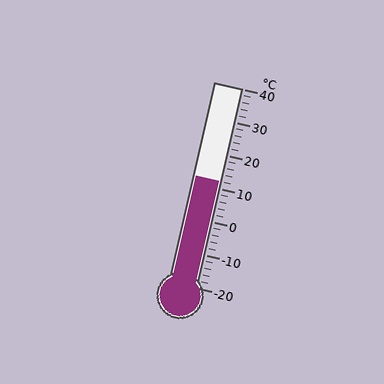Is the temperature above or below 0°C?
The temperature is above 0°C.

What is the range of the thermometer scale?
The thermometer scale ranges from -20°C to 40°C.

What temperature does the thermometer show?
The thermometer shows approximately 12°C.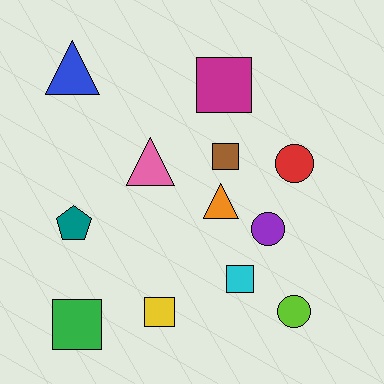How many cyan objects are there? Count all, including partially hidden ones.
There is 1 cyan object.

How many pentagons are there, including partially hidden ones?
There is 1 pentagon.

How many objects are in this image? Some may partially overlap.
There are 12 objects.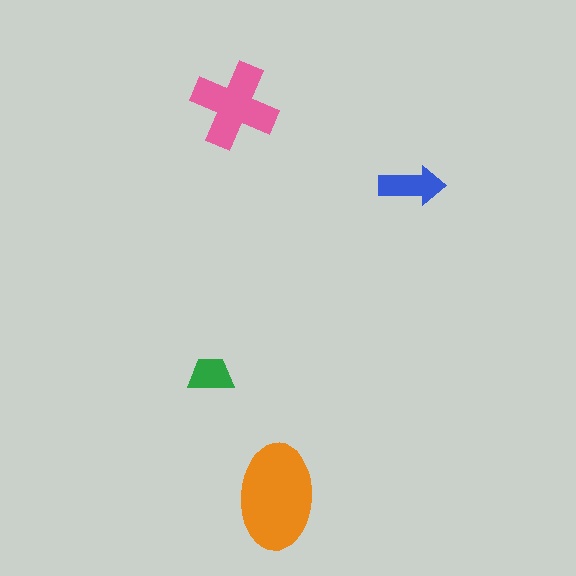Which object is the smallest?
The green trapezoid.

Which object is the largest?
The orange ellipse.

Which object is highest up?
The pink cross is topmost.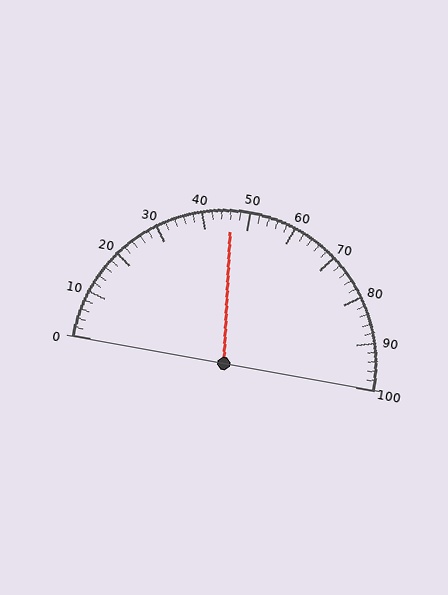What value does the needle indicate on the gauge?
The needle indicates approximately 46.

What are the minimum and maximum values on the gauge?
The gauge ranges from 0 to 100.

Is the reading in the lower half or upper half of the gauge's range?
The reading is in the lower half of the range (0 to 100).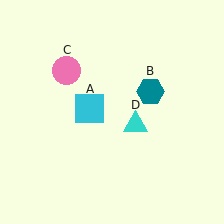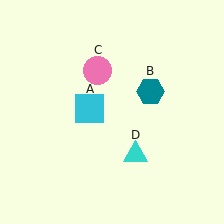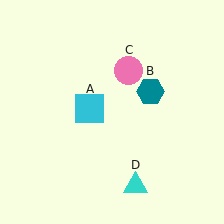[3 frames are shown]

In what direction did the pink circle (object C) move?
The pink circle (object C) moved right.